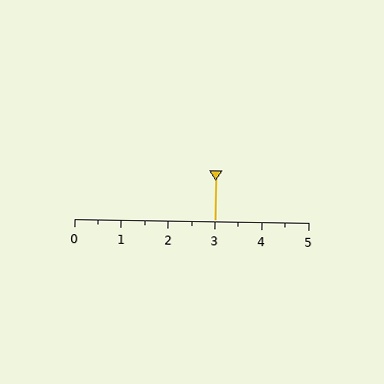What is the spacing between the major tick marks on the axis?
The major ticks are spaced 1 apart.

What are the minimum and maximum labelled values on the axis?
The axis runs from 0 to 5.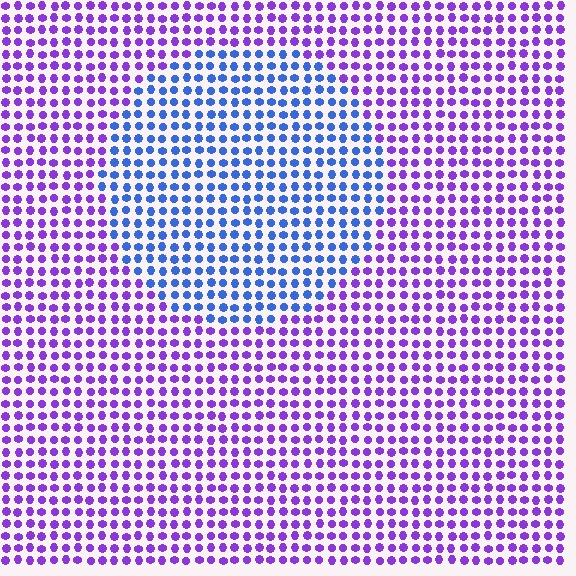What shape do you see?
I see a circle.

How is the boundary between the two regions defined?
The boundary is defined purely by a slight shift in hue (about 50 degrees). Spacing, size, and orientation are identical on both sides.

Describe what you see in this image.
The image is filled with small purple elements in a uniform arrangement. A circle-shaped region is visible where the elements are tinted to a slightly different hue, forming a subtle color boundary.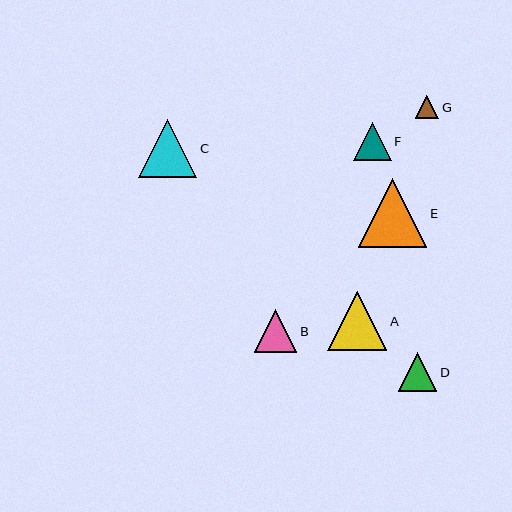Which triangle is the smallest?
Triangle G is the smallest with a size of approximately 24 pixels.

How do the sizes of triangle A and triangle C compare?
Triangle A and triangle C are approximately the same size.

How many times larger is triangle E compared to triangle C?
Triangle E is approximately 1.2 times the size of triangle C.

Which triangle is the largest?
Triangle E is the largest with a size of approximately 68 pixels.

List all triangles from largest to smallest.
From largest to smallest: E, A, C, B, D, F, G.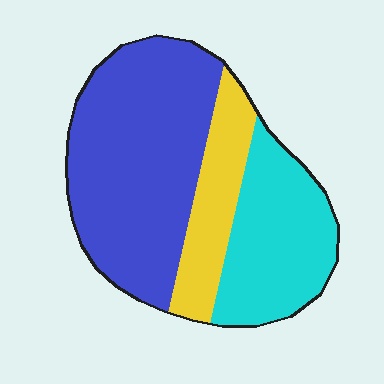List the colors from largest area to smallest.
From largest to smallest: blue, cyan, yellow.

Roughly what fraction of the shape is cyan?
Cyan covers 29% of the shape.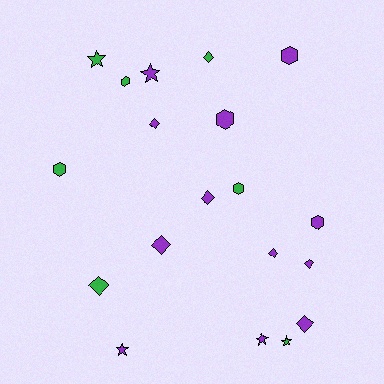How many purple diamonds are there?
There are 6 purple diamonds.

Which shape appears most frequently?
Diamond, with 8 objects.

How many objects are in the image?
There are 19 objects.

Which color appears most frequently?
Purple, with 12 objects.